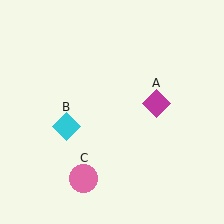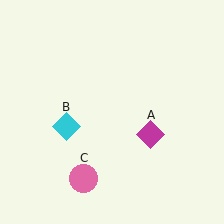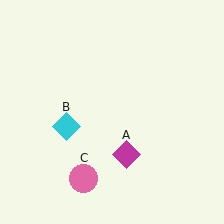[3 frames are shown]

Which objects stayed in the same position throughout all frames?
Cyan diamond (object B) and pink circle (object C) remained stationary.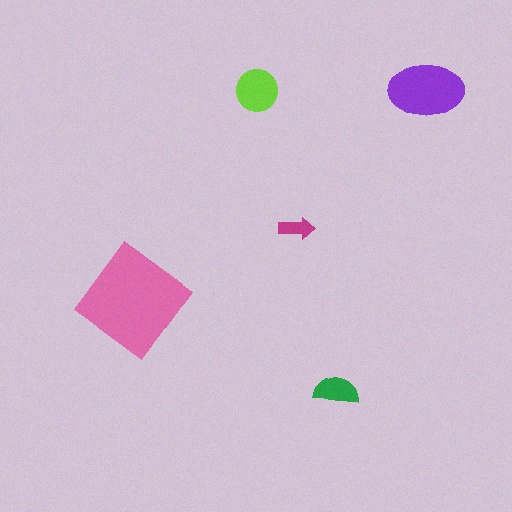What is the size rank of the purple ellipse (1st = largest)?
2nd.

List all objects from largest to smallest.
The pink diamond, the purple ellipse, the lime circle, the green semicircle, the magenta arrow.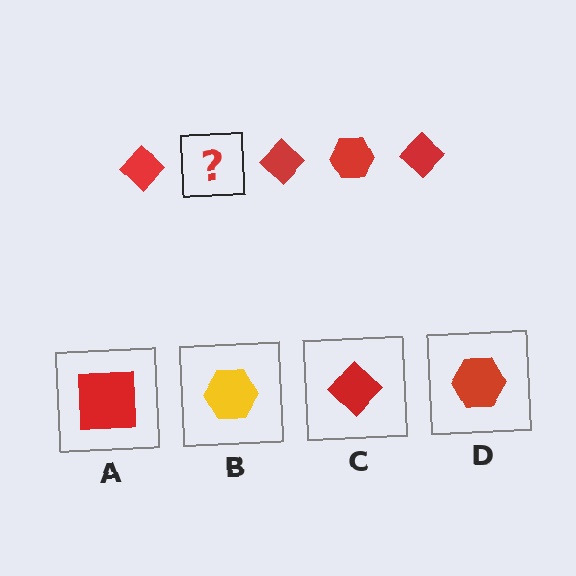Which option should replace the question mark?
Option D.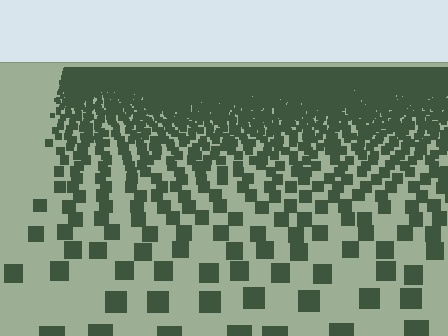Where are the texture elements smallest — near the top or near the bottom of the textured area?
Near the top.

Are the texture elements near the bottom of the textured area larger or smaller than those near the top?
Larger. Near the bottom, elements are closer to the viewer and appear at a bigger on-screen size.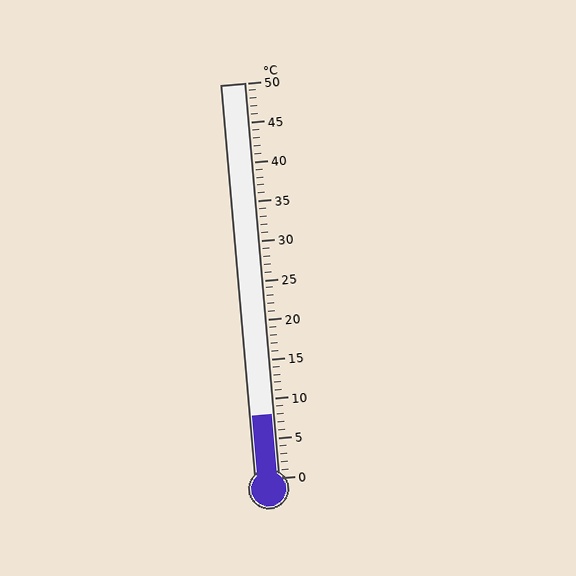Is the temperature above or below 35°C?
The temperature is below 35°C.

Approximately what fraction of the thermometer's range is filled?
The thermometer is filled to approximately 15% of its range.